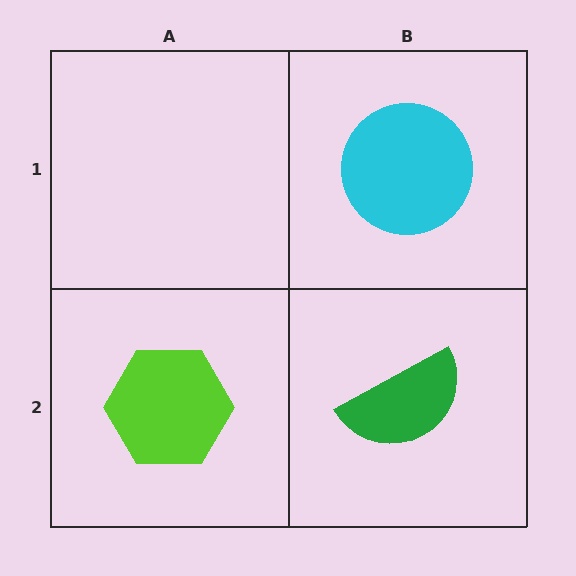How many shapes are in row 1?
1 shape.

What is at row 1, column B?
A cyan circle.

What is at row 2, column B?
A green semicircle.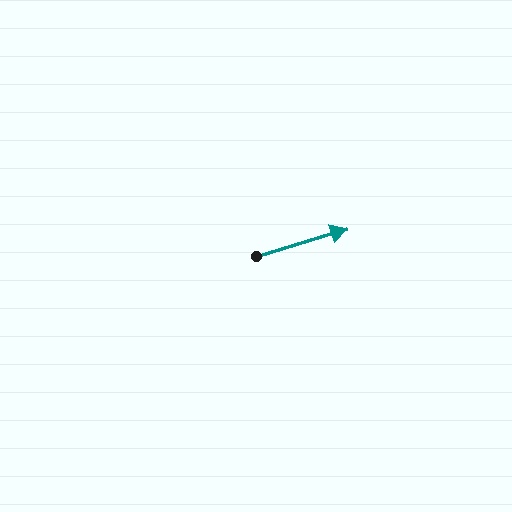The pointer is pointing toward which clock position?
Roughly 2 o'clock.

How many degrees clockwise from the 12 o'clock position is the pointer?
Approximately 73 degrees.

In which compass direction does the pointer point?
East.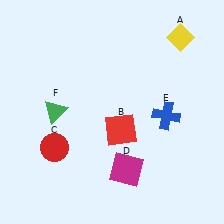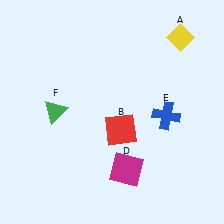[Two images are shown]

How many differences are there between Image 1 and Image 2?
There is 1 difference between the two images.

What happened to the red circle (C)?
The red circle (C) was removed in Image 2. It was in the bottom-left area of Image 1.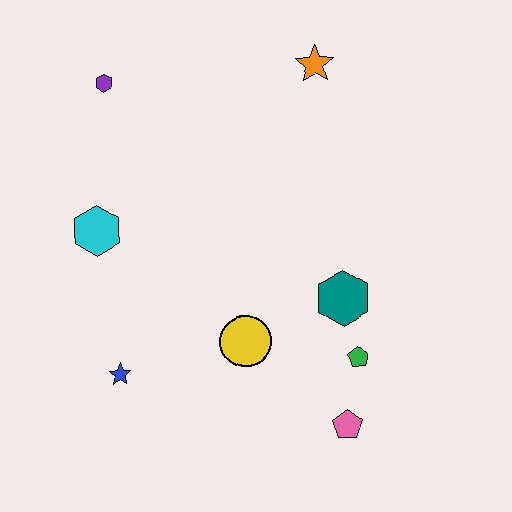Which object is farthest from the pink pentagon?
The purple hexagon is farthest from the pink pentagon.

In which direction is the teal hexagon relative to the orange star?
The teal hexagon is below the orange star.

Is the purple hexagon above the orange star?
No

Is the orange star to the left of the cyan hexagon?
No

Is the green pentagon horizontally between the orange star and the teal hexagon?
No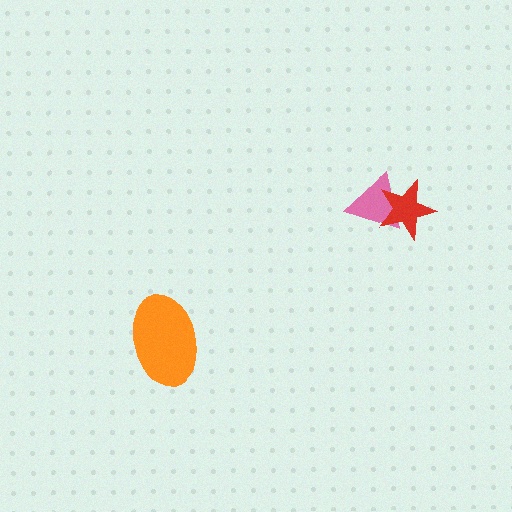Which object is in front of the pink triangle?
The red star is in front of the pink triangle.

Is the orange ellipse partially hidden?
No, no other shape covers it.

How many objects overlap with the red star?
1 object overlaps with the red star.